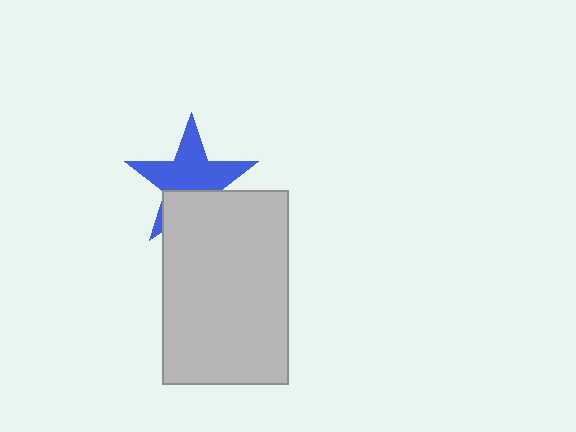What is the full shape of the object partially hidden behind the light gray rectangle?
The partially hidden object is a blue star.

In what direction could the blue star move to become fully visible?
The blue star could move up. That would shift it out from behind the light gray rectangle entirely.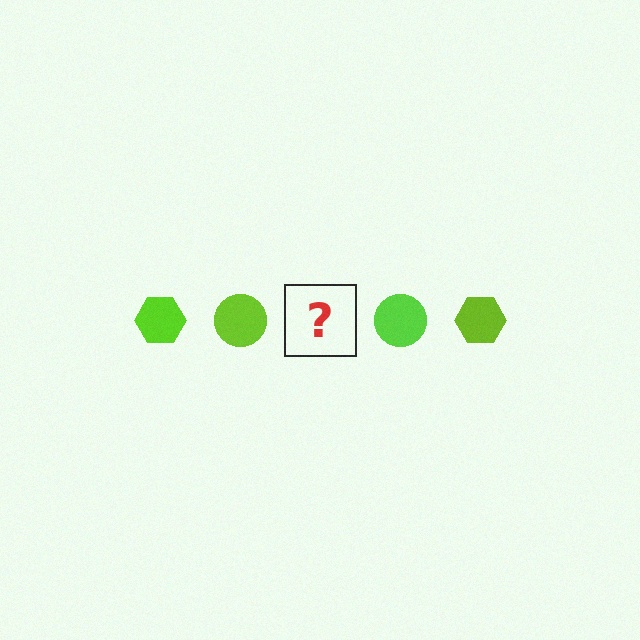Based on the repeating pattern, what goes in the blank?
The blank should be a lime hexagon.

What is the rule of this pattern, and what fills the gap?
The rule is that the pattern cycles through hexagon, circle shapes in lime. The gap should be filled with a lime hexagon.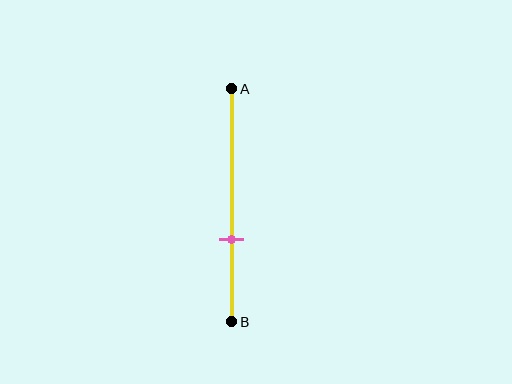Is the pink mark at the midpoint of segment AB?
No, the mark is at about 65% from A, not at the 50% midpoint.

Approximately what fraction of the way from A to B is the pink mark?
The pink mark is approximately 65% of the way from A to B.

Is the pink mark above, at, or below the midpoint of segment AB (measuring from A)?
The pink mark is below the midpoint of segment AB.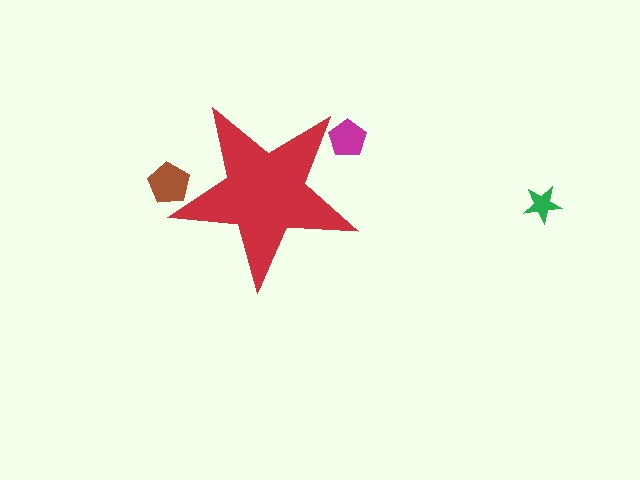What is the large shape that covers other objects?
A red star.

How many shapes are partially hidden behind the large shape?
2 shapes are partially hidden.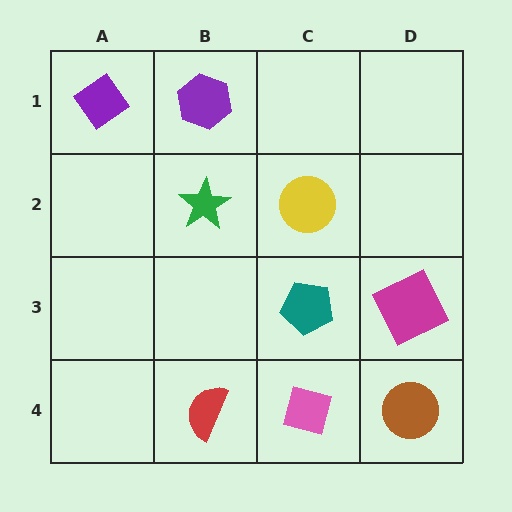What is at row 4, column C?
A pink square.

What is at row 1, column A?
A purple diamond.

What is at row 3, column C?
A teal pentagon.